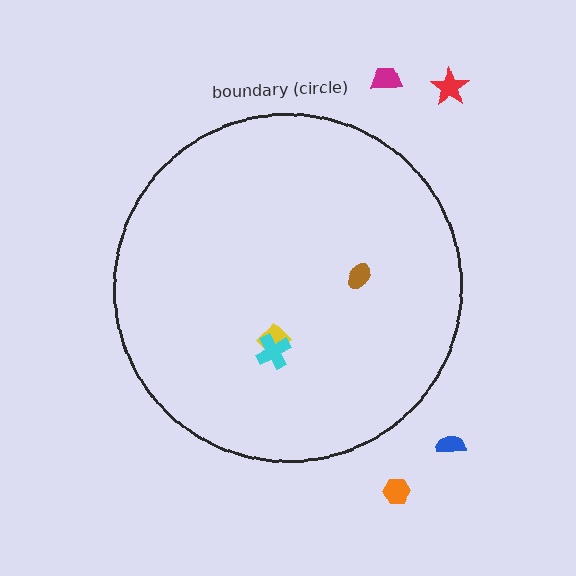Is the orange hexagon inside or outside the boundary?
Outside.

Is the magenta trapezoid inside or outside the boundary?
Outside.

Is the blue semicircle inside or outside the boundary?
Outside.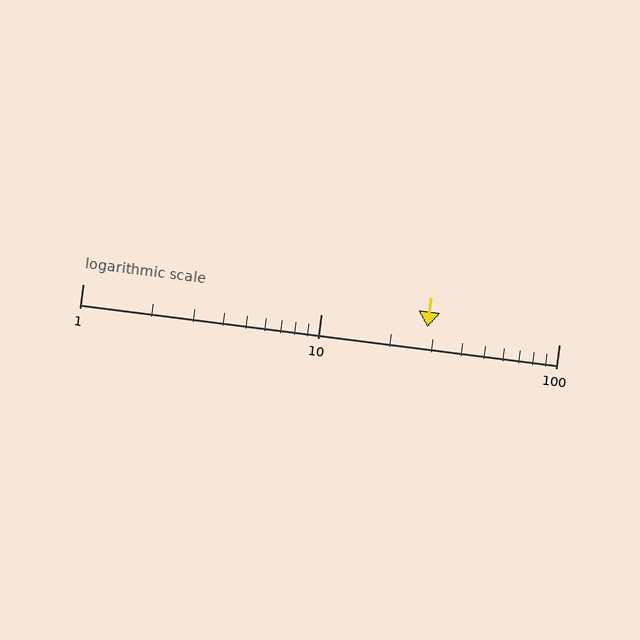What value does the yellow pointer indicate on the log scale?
The pointer indicates approximately 28.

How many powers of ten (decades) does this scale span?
The scale spans 2 decades, from 1 to 100.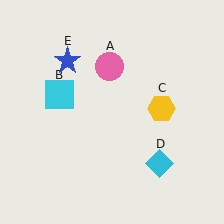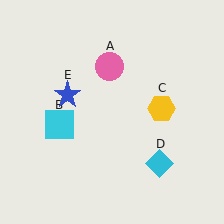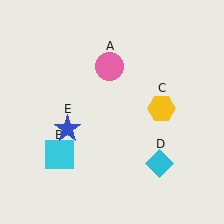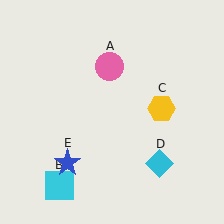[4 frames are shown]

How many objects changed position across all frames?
2 objects changed position: cyan square (object B), blue star (object E).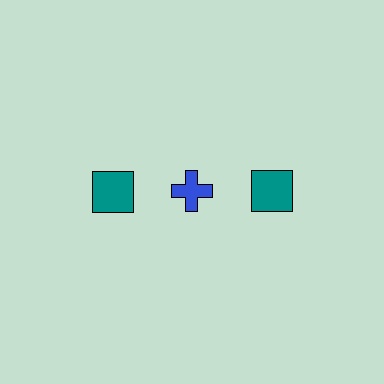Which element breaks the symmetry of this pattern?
The blue cross in the top row, second from left column breaks the symmetry. All other shapes are teal squares.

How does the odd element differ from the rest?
It differs in both color (blue instead of teal) and shape (cross instead of square).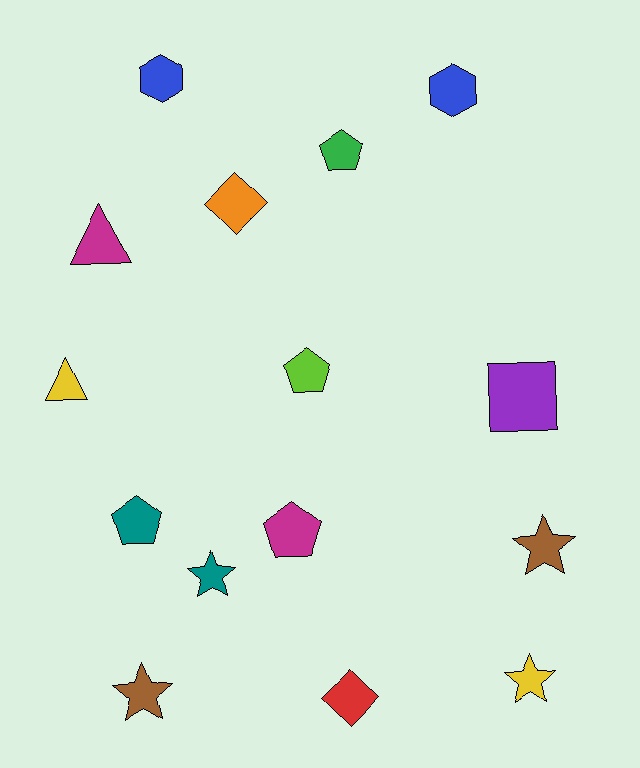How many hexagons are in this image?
There are 2 hexagons.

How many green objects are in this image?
There is 1 green object.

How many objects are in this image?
There are 15 objects.